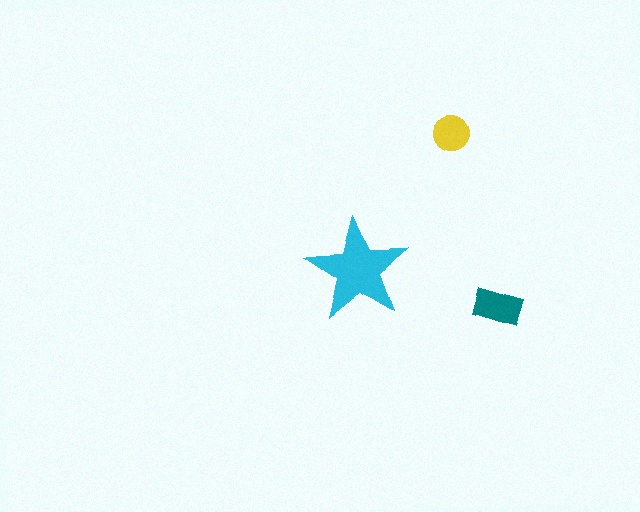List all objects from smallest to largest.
The yellow circle, the teal rectangle, the cyan star.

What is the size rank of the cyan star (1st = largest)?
1st.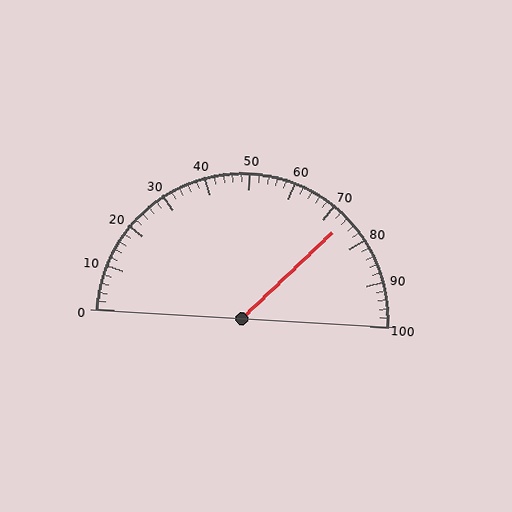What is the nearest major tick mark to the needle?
The nearest major tick mark is 70.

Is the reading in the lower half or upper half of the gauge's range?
The reading is in the upper half of the range (0 to 100).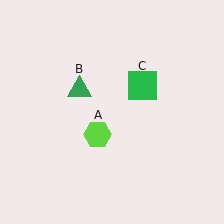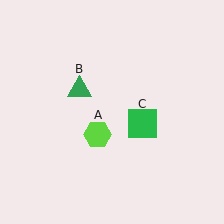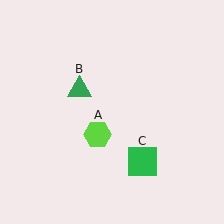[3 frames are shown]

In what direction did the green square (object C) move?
The green square (object C) moved down.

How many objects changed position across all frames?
1 object changed position: green square (object C).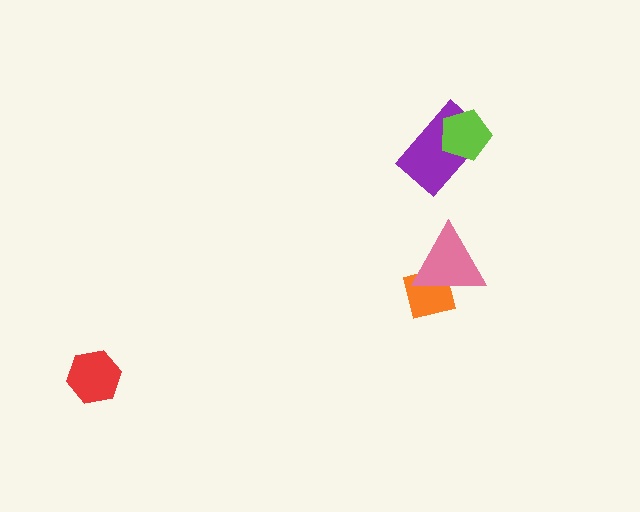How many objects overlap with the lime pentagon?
1 object overlaps with the lime pentagon.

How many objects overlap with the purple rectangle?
1 object overlaps with the purple rectangle.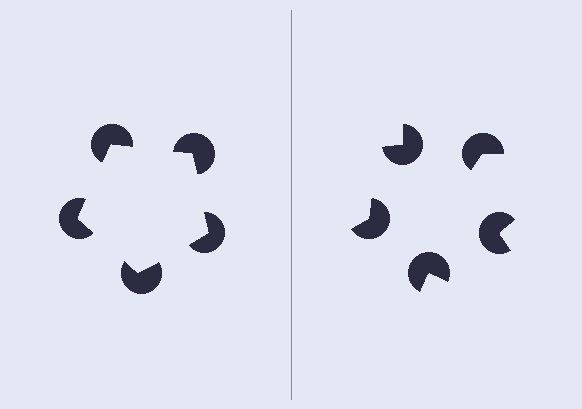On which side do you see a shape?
An illusory pentagon appears on the left side. On the right side the wedge cuts are rotated, so no coherent shape forms.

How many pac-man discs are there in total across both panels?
10 — 5 on each side.